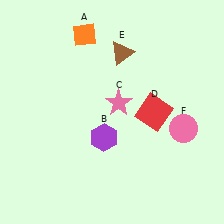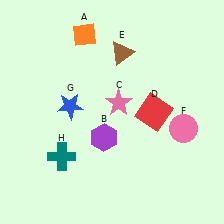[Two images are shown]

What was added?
A blue star (G), a teal cross (H) were added in Image 2.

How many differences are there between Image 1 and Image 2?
There are 2 differences between the two images.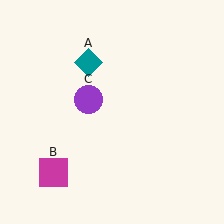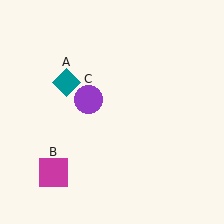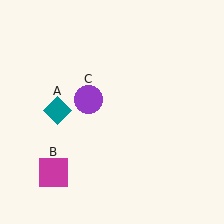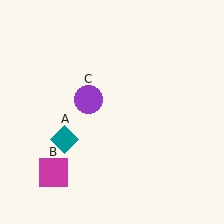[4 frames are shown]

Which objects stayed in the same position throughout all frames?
Magenta square (object B) and purple circle (object C) remained stationary.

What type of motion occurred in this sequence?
The teal diamond (object A) rotated counterclockwise around the center of the scene.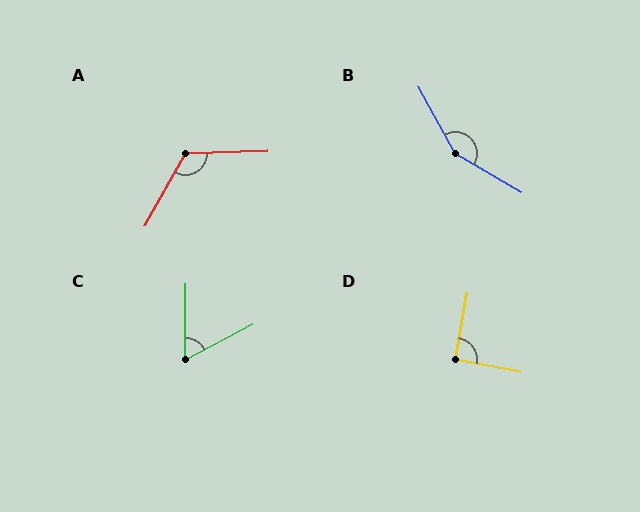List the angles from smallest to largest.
C (61°), D (91°), A (121°), B (150°).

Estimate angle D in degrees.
Approximately 91 degrees.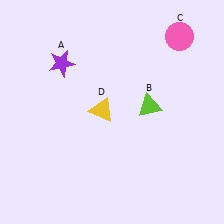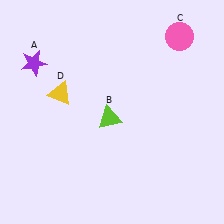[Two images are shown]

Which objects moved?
The objects that moved are: the purple star (A), the lime triangle (B), the yellow triangle (D).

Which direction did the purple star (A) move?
The purple star (A) moved left.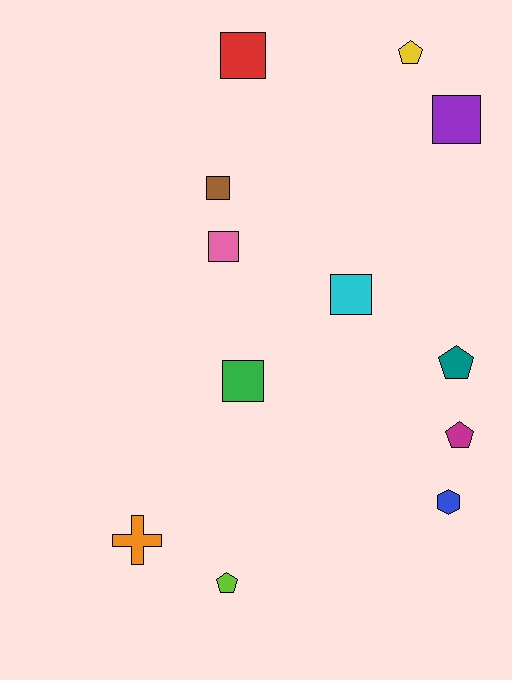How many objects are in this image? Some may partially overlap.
There are 12 objects.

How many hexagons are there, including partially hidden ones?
There is 1 hexagon.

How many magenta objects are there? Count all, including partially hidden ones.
There is 1 magenta object.